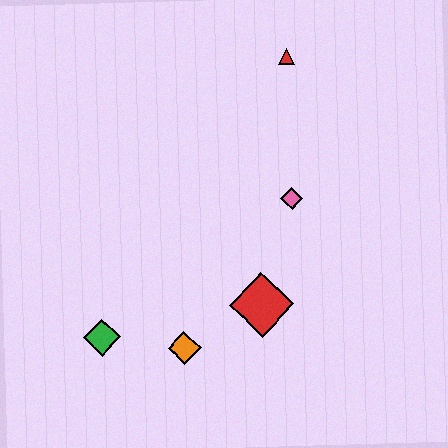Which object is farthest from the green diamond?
The red triangle is farthest from the green diamond.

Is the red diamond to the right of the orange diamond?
Yes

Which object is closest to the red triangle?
The pink diamond is closest to the red triangle.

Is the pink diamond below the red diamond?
No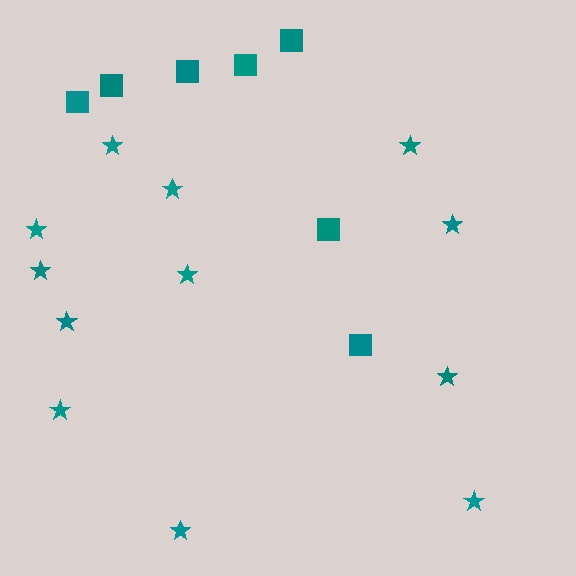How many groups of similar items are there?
There are 2 groups: one group of stars (12) and one group of squares (7).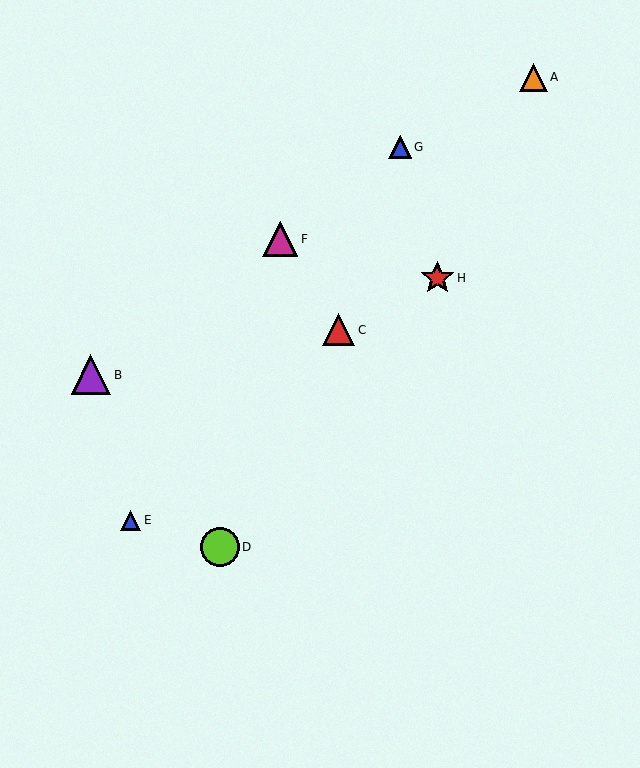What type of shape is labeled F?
Shape F is a magenta triangle.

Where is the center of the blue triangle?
The center of the blue triangle is at (130, 520).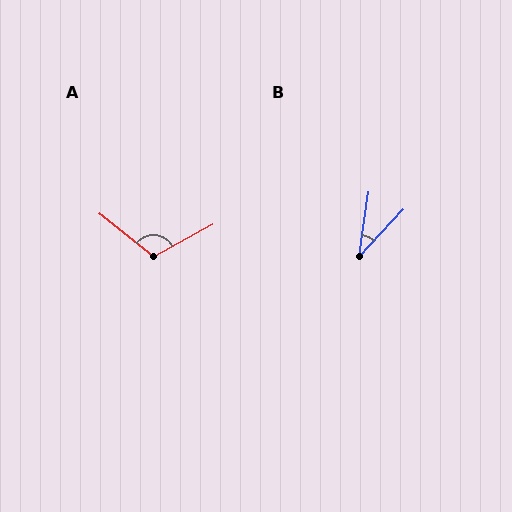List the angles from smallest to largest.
B (35°), A (113°).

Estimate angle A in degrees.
Approximately 113 degrees.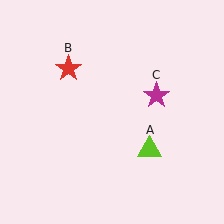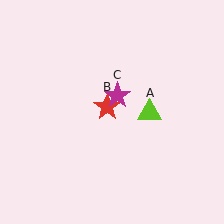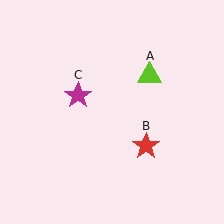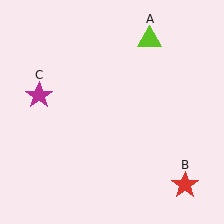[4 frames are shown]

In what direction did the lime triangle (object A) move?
The lime triangle (object A) moved up.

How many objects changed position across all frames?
3 objects changed position: lime triangle (object A), red star (object B), magenta star (object C).